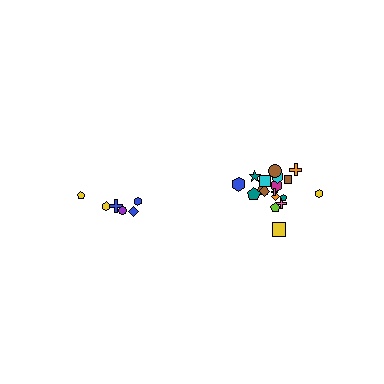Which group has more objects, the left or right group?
The right group.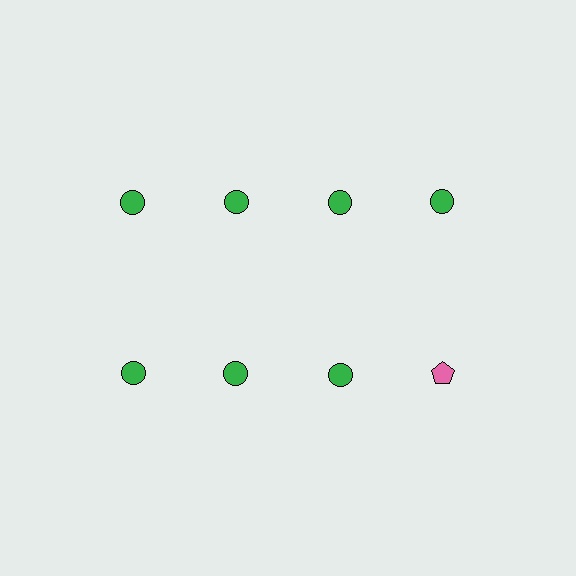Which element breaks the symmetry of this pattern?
The pink pentagon in the second row, second from right column breaks the symmetry. All other shapes are green circles.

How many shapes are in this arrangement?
There are 8 shapes arranged in a grid pattern.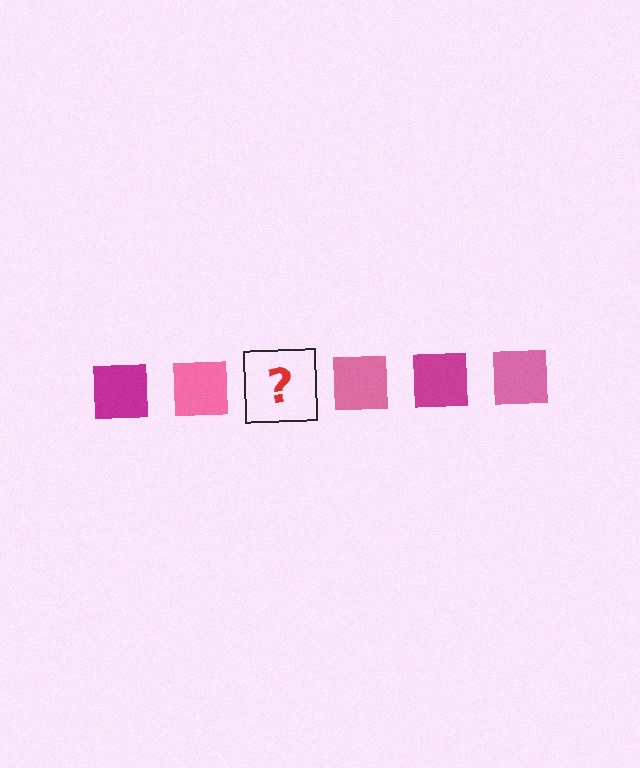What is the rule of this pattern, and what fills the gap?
The rule is that the pattern cycles through magenta, pink squares. The gap should be filled with a magenta square.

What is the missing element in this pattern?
The missing element is a magenta square.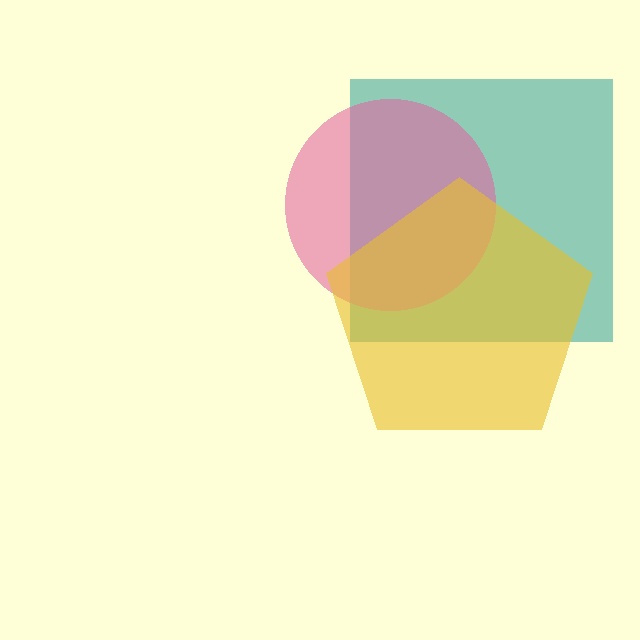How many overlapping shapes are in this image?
There are 3 overlapping shapes in the image.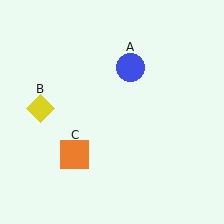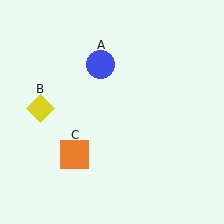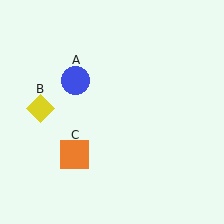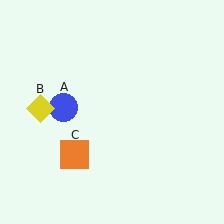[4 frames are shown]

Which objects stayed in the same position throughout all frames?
Yellow diamond (object B) and orange square (object C) remained stationary.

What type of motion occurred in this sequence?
The blue circle (object A) rotated counterclockwise around the center of the scene.